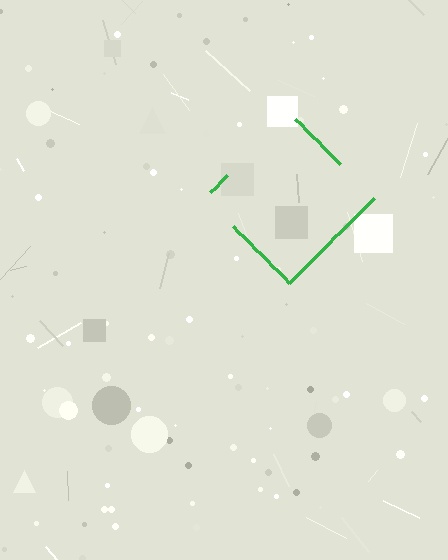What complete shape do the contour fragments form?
The contour fragments form a diamond.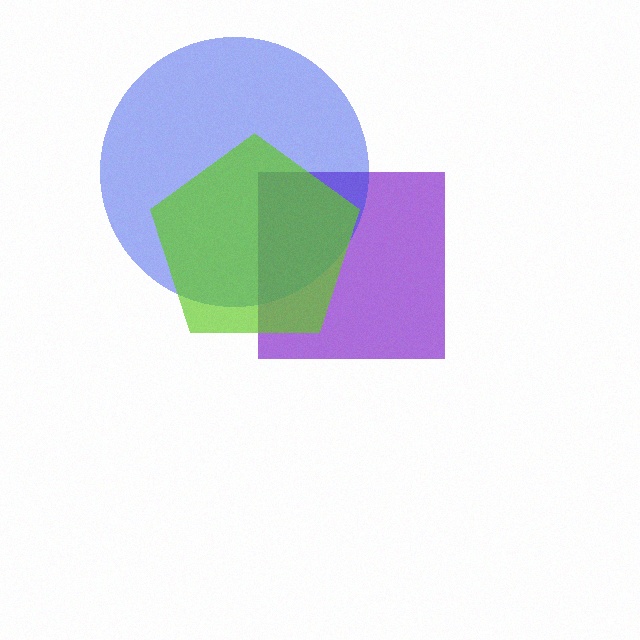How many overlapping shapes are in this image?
There are 3 overlapping shapes in the image.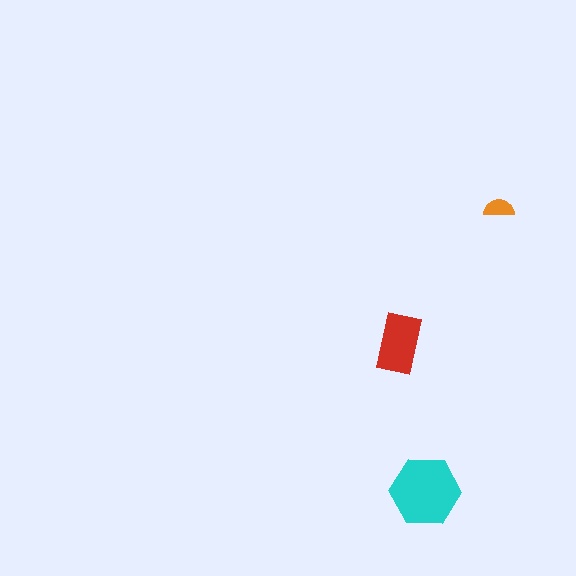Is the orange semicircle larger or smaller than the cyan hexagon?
Smaller.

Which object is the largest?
The cyan hexagon.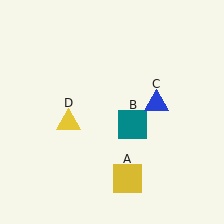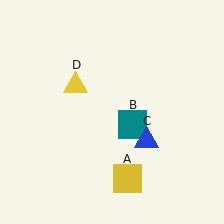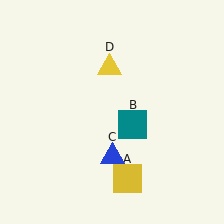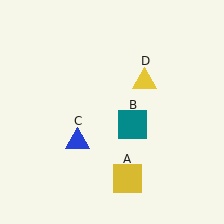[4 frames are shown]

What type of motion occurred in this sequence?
The blue triangle (object C), yellow triangle (object D) rotated clockwise around the center of the scene.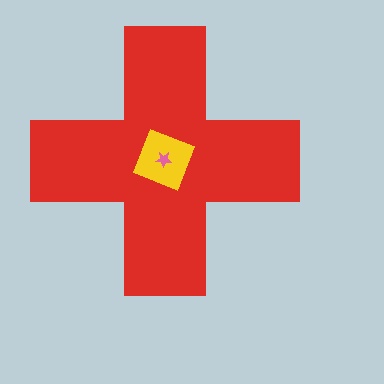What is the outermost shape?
The red cross.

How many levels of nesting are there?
3.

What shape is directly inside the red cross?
The yellow diamond.